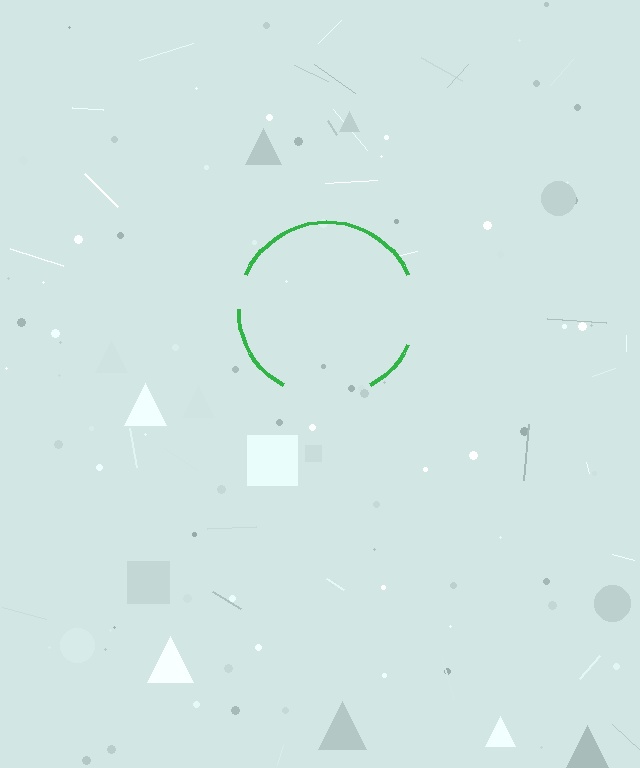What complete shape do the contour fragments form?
The contour fragments form a circle.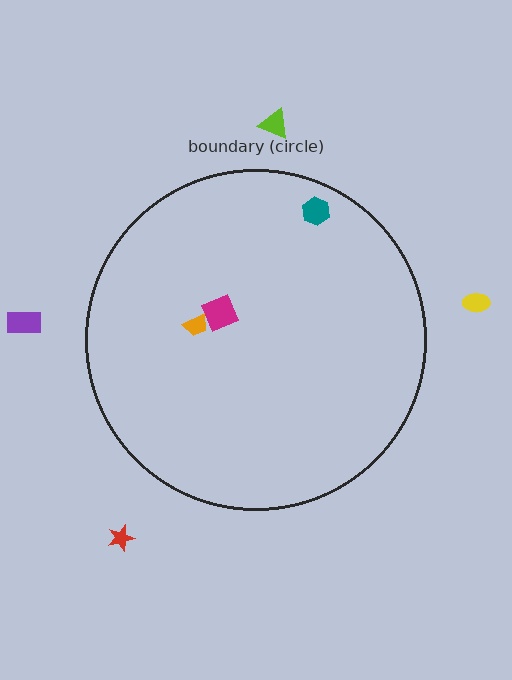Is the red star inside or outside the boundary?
Outside.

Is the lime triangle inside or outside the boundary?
Outside.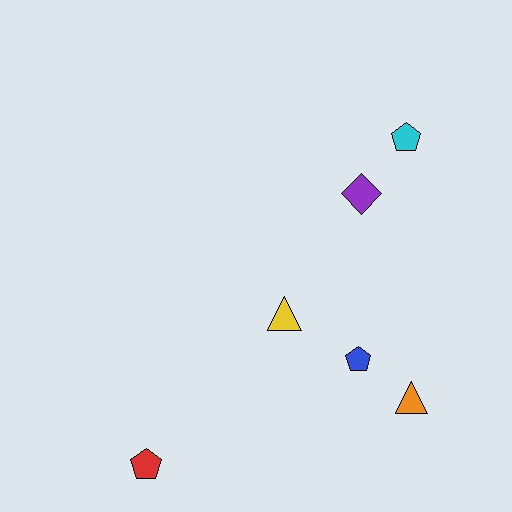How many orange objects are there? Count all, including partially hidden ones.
There is 1 orange object.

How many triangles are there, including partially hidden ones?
There are 2 triangles.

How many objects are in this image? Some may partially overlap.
There are 6 objects.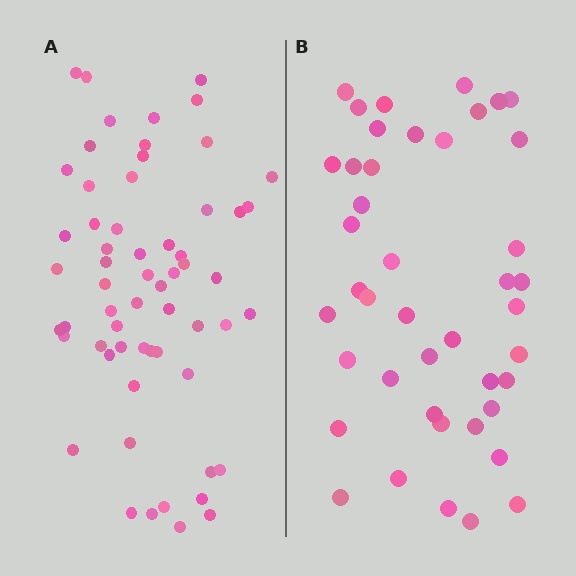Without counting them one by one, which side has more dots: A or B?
Region A (the left region) has more dots.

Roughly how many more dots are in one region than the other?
Region A has approximately 15 more dots than region B.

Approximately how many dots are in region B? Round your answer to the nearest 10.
About 40 dots. (The exact count is 43, which rounds to 40.)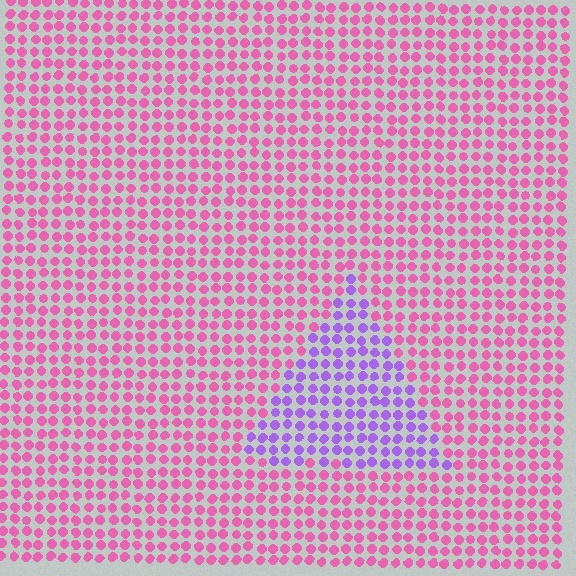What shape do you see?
I see a triangle.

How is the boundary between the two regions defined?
The boundary is defined purely by a slight shift in hue (about 54 degrees). Spacing, size, and orientation are identical on both sides.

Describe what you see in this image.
The image is filled with small pink elements in a uniform arrangement. A triangle-shaped region is visible where the elements are tinted to a slightly different hue, forming a subtle color boundary.